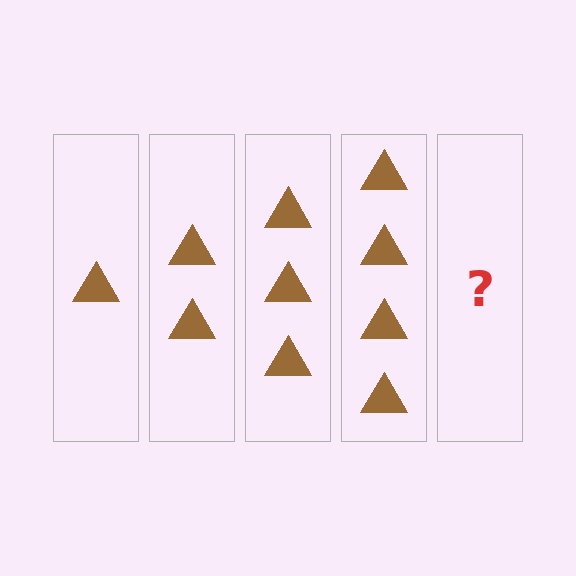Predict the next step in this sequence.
The next step is 5 triangles.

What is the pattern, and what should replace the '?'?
The pattern is that each step adds one more triangle. The '?' should be 5 triangles.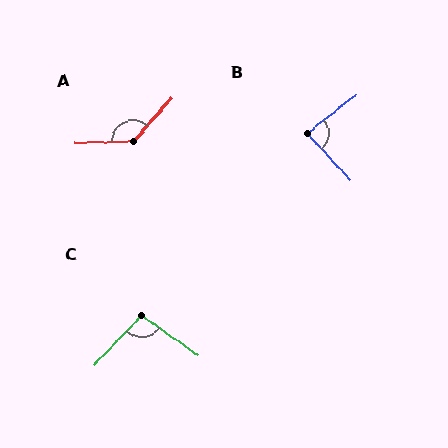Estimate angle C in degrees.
Approximately 98 degrees.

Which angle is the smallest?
B, at approximately 86 degrees.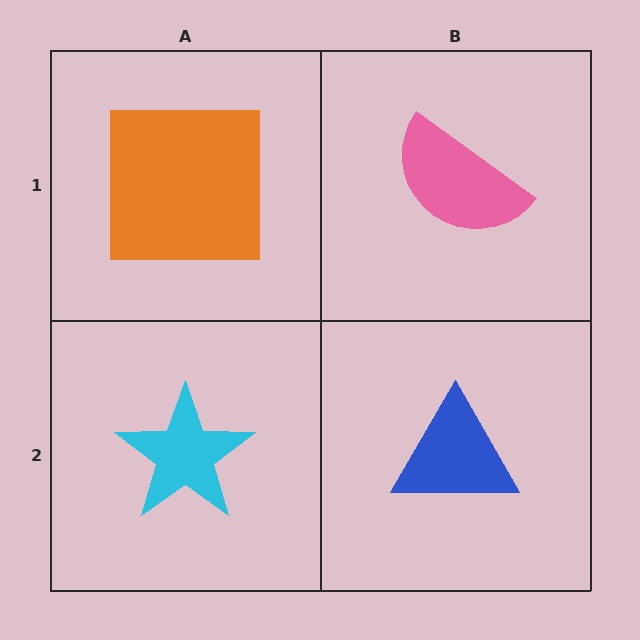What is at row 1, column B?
A pink semicircle.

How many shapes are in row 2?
2 shapes.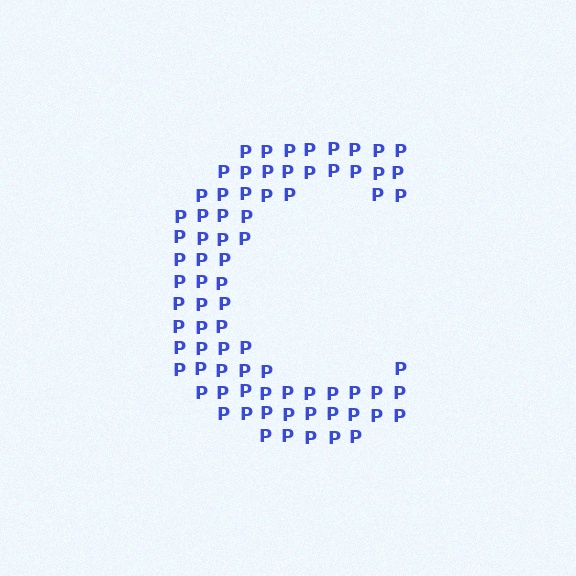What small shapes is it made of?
It is made of small letter P's.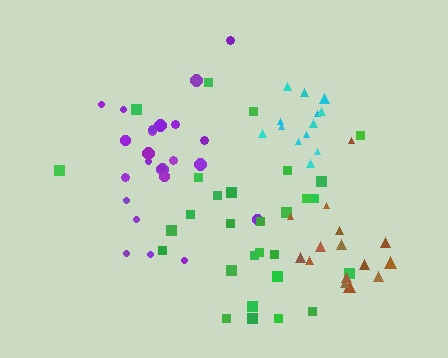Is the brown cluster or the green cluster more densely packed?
Brown.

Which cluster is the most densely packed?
Cyan.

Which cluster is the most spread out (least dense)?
Green.